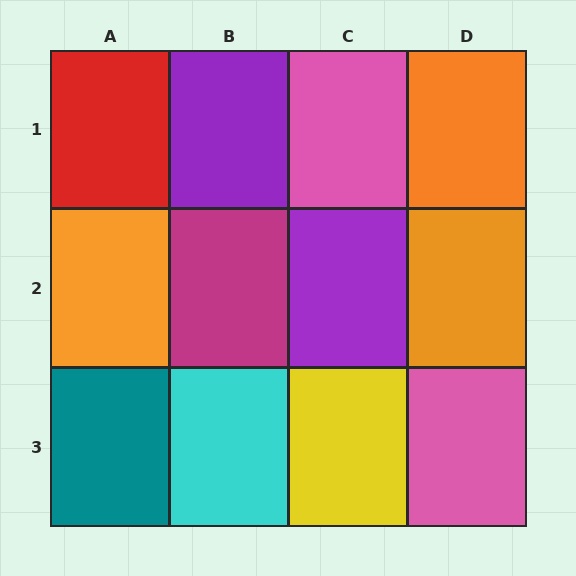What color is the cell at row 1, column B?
Purple.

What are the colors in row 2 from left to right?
Orange, magenta, purple, orange.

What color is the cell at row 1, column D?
Orange.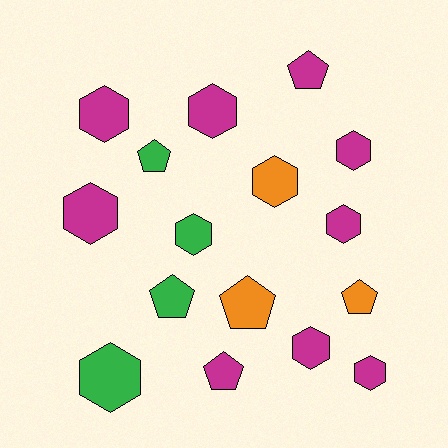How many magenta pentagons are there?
There are 2 magenta pentagons.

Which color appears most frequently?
Magenta, with 9 objects.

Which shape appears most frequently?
Hexagon, with 10 objects.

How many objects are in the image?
There are 16 objects.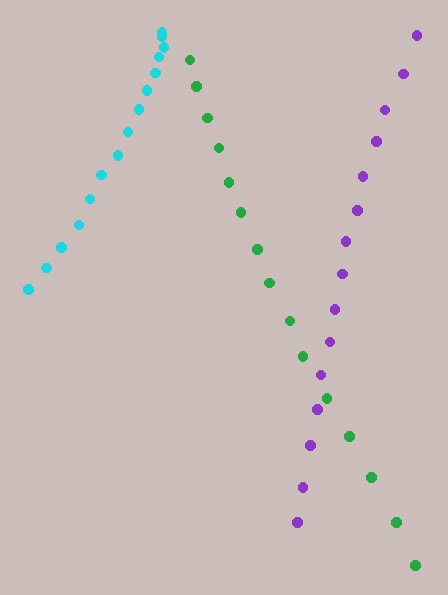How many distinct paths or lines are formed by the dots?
There are 3 distinct paths.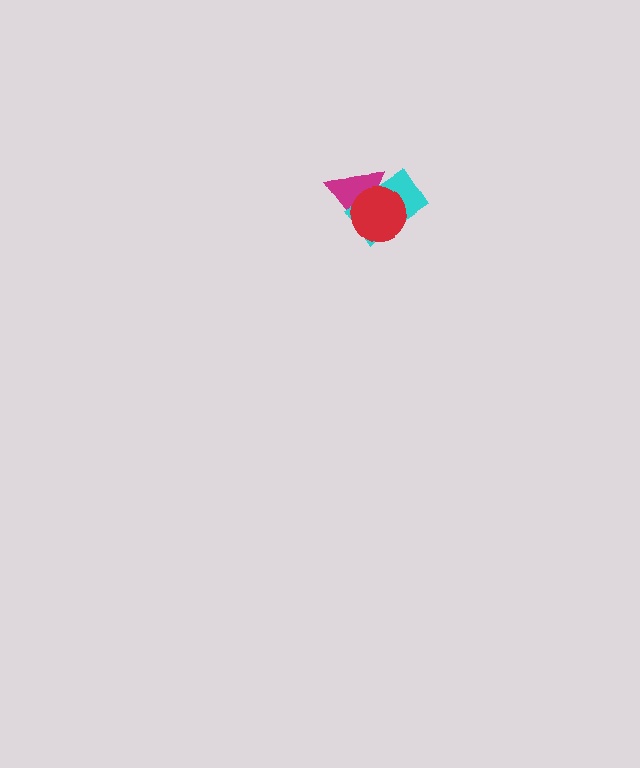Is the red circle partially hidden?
No, no other shape covers it.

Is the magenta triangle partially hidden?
Yes, it is partially covered by another shape.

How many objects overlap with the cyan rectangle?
2 objects overlap with the cyan rectangle.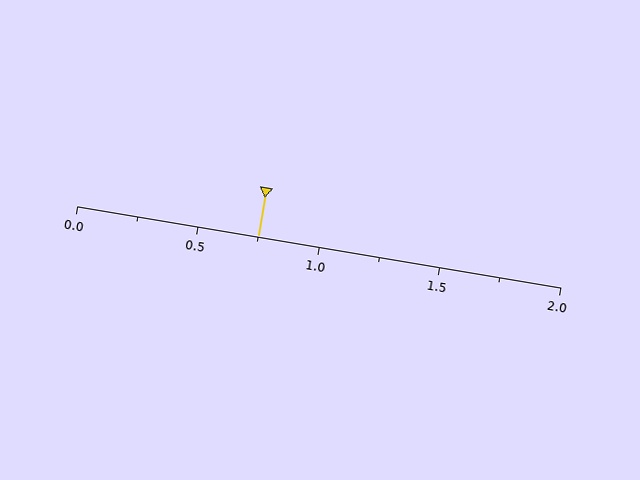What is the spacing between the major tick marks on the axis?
The major ticks are spaced 0.5 apart.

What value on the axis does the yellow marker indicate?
The marker indicates approximately 0.75.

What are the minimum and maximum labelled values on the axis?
The axis runs from 0.0 to 2.0.